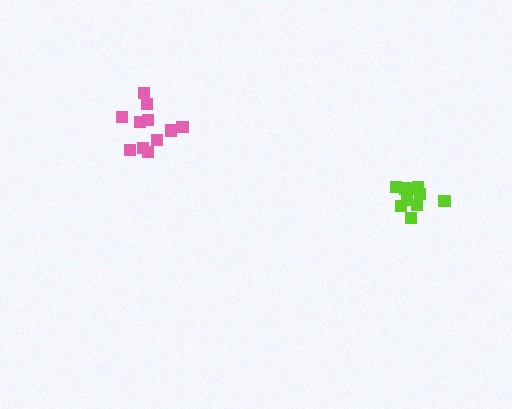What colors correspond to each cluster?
The clusters are colored: lime, pink.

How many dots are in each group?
Group 1: 11 dots, Group 2: 11 dots (22 total).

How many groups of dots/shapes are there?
There are 2 groups.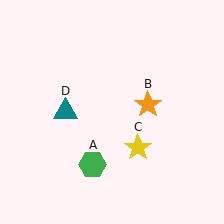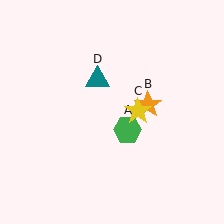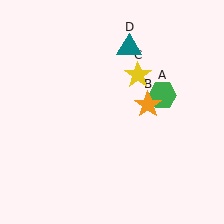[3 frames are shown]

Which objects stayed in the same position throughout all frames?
Orange star (object B) remained stationary.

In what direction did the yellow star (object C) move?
The yellow star (object C) moved up.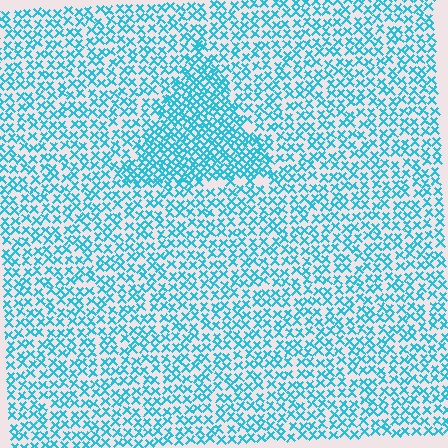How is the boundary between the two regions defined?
The boundary is defined by a change in element density (approximately 1.8x ratio). All elements are the same color, size, and shape.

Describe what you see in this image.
The image contains small cyan elements arranged at two different densities. A triangle-shaped region is visible where the elements are more densely packed than the surrounding area.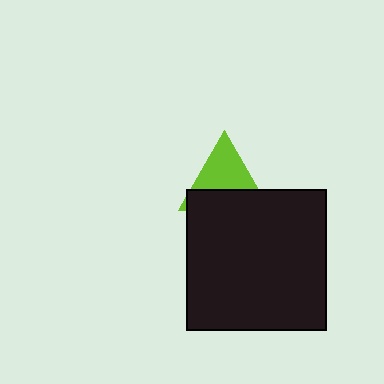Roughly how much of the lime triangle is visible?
About half of it is visible (roughly 55%).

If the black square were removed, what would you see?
You would see the complete lime triangle.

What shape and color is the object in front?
The object in front is a black square.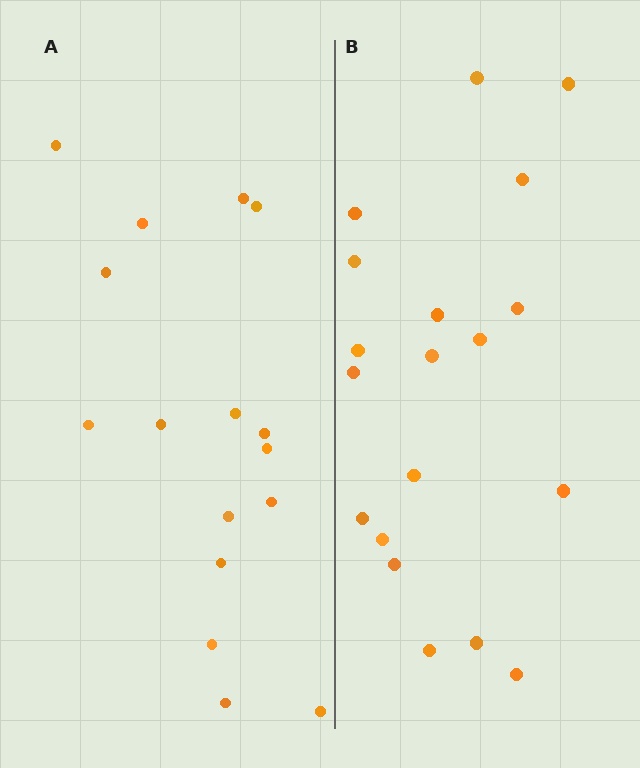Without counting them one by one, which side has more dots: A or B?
Region B (the right region) has more dots.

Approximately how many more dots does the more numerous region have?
Region B has just a few more — roughly 2 or 3 more dots than region A.